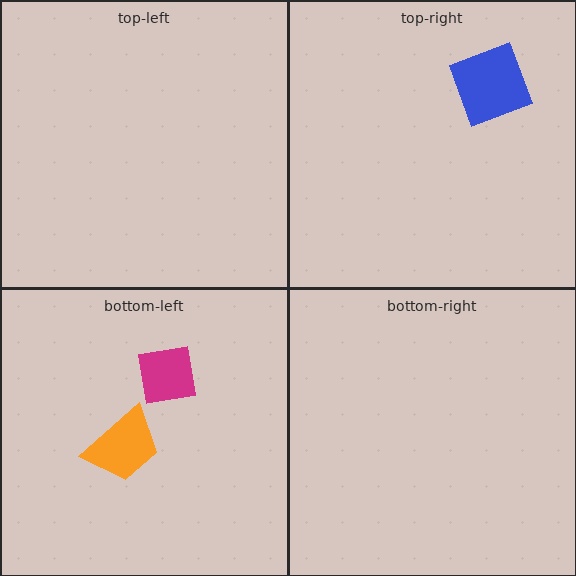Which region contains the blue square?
The top-right region.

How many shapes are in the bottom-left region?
2.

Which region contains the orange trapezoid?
The bottom-left region.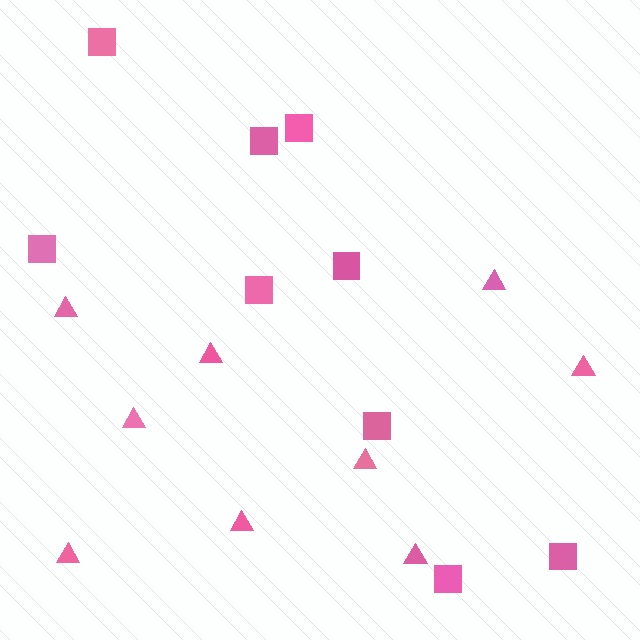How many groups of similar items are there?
There are 2 groups: one group of triangles (9) and one group of squares (9).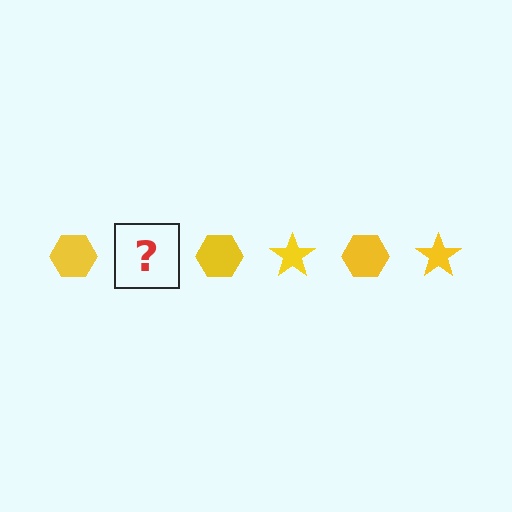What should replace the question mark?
The question mark should be replaced with a yellow star.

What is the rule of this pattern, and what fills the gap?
The rule is that the pattern cycles through hexagon, star shapes in yellow. The gap should be filled with a yellow star.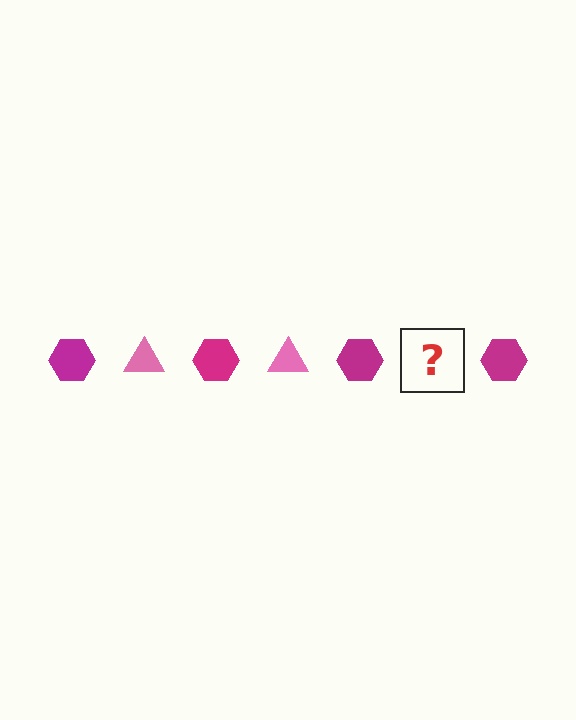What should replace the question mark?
The question mark should be replaced with a pink triangle.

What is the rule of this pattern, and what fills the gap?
The rule is that the pattern alternates between magenta hexagon and pink triangle. The gap should be filled with a pink triangle.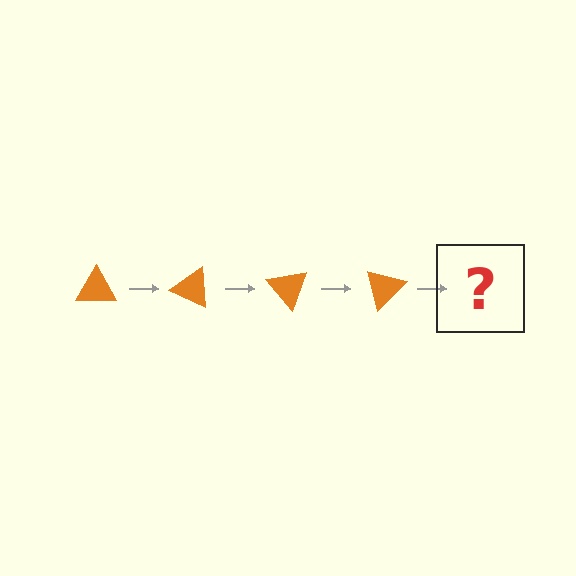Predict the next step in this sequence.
The next step is an orange triangle rotated 100 degrees.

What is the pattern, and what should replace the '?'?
The pattern is that the triangle rotates 25 degrees each step. The '?' should be an orange triangle rotated 100 degrees.